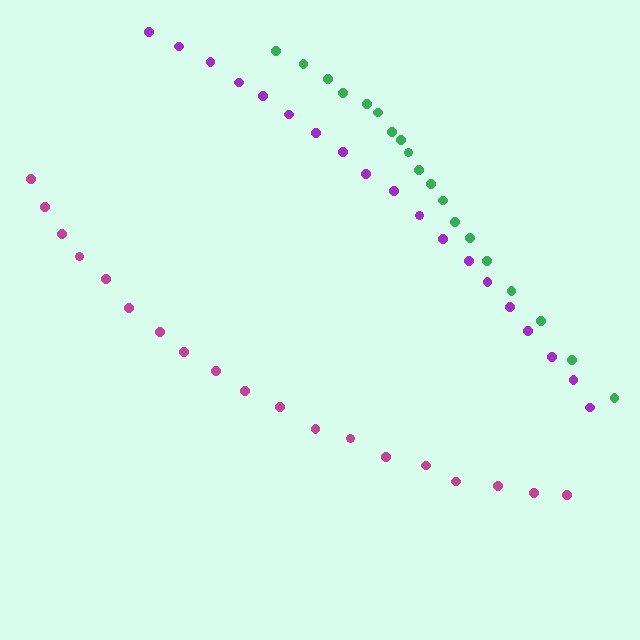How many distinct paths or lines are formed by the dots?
There are 3 distinct paths.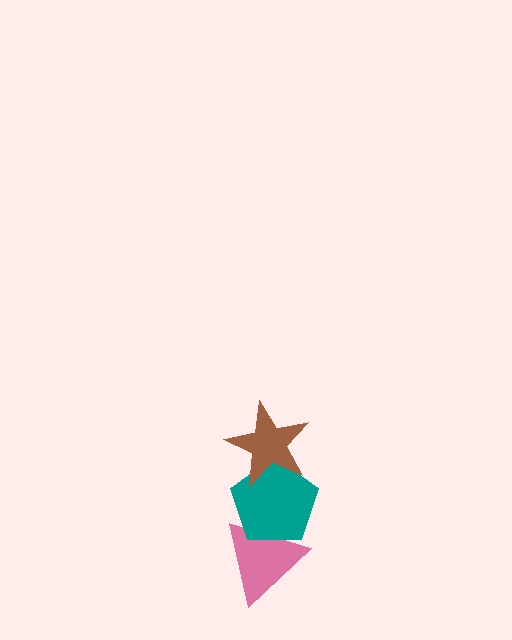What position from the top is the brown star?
The brown star is 1st from the top.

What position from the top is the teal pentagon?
The teal pentagon is 2nd from the top.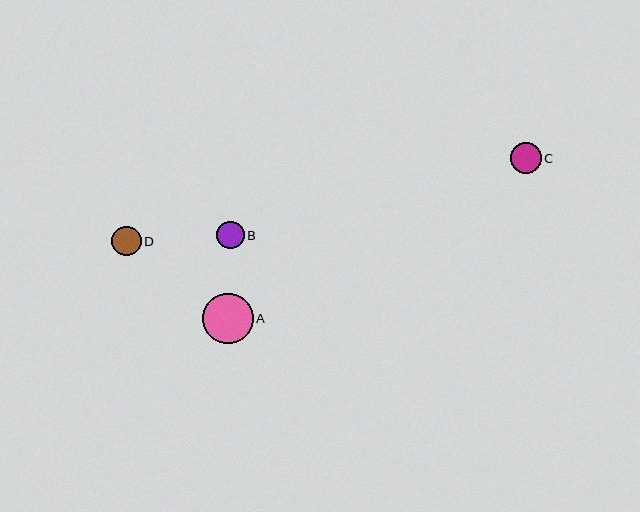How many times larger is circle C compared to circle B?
Circle C is approximately 1.1 times the size of circle B.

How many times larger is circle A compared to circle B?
Circle A is approximately 1.8 times the size of circle B.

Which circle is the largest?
Circle A is the largest with a size of approximately 50 pixels.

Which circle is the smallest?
Circle B is the smallest with a size of approximately 27 pixels.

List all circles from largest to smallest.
From largest to smallest: A, C, D, B.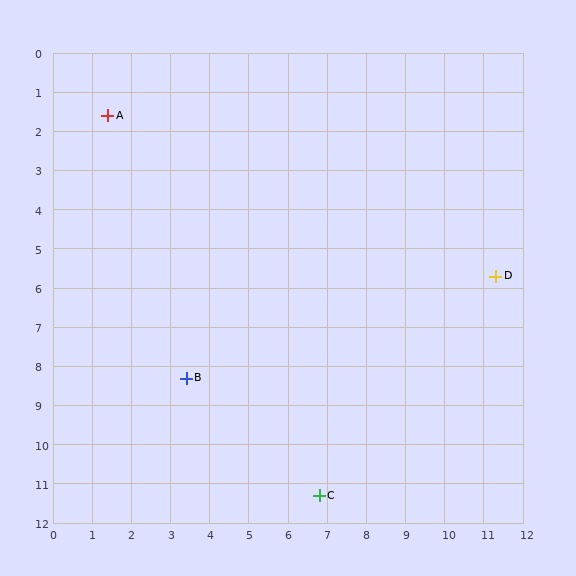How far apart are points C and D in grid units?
Points C and D are about 7.2 grid units apart.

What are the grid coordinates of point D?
Point D is at approximately (11.3, 5.7).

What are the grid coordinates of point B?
Point B is at approximately (3.4, 8.3).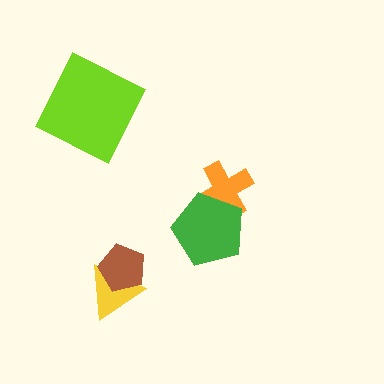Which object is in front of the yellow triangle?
The brown pentagon is in front of the yellow triangle.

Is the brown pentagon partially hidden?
No, no other shape covers it.